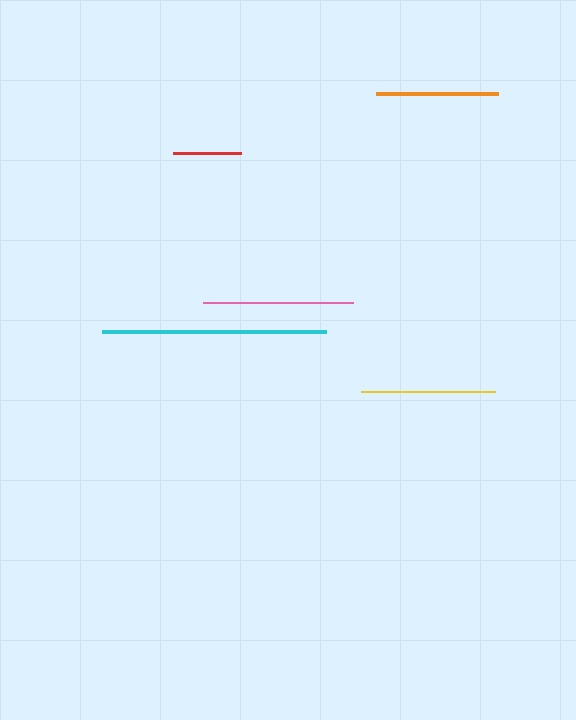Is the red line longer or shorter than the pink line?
The pink line is longer than the red line.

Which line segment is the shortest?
The red line is the shortest at approximately 68 pixels.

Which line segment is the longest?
The cyan line is the longest at approximately 224 pixels.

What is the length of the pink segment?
The pink segment is approximately 150 pixels long.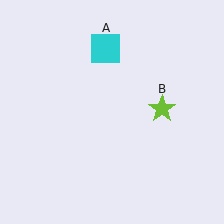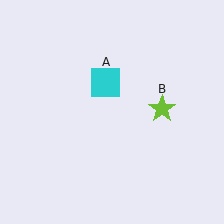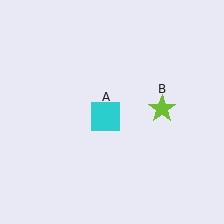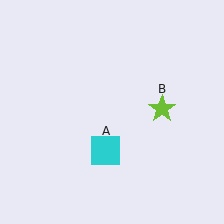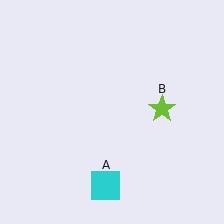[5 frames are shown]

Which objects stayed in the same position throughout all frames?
Lime star (object B) remained stationary.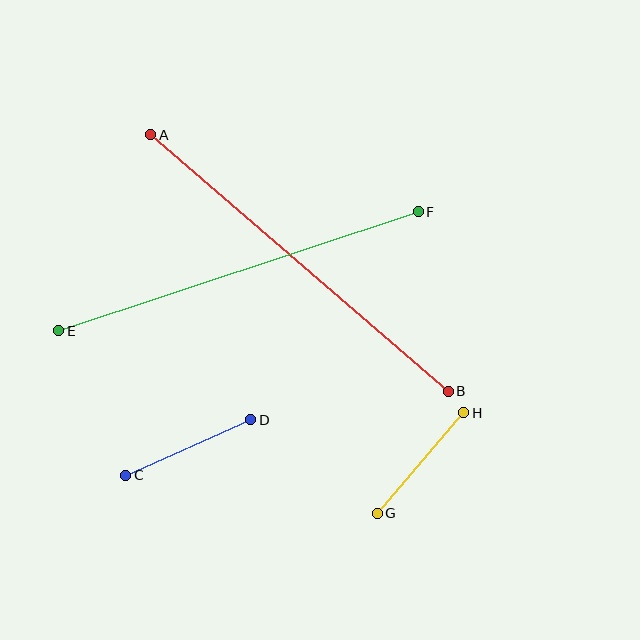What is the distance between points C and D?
The distance is approximately 137 pixels.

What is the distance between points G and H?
The distance is approximately 132 pixels.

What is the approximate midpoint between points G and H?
The midpoint is at approximately (421, 463) pixels.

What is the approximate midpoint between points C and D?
The midpoint is at approximately (188, 447) pixels.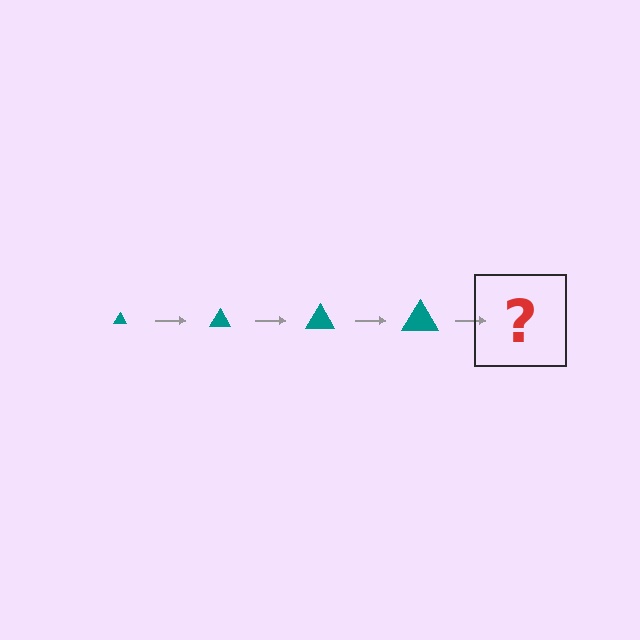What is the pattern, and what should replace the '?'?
The pattern is that the triangle gets progressively larger each step. The '?' should be a teal triangle, larger than the previous one.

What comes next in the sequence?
The next element should be a teal triangle, larger than the previous one.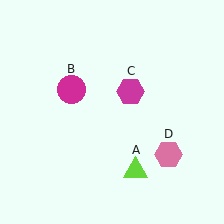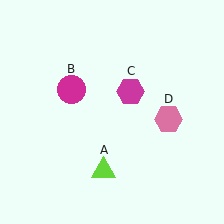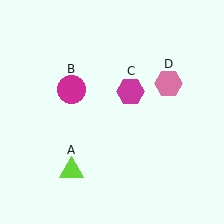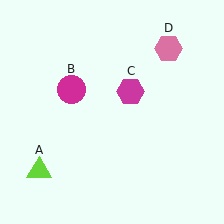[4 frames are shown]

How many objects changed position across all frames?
2 objects changed position: lime triangle (object A), pink hexagon (object D).